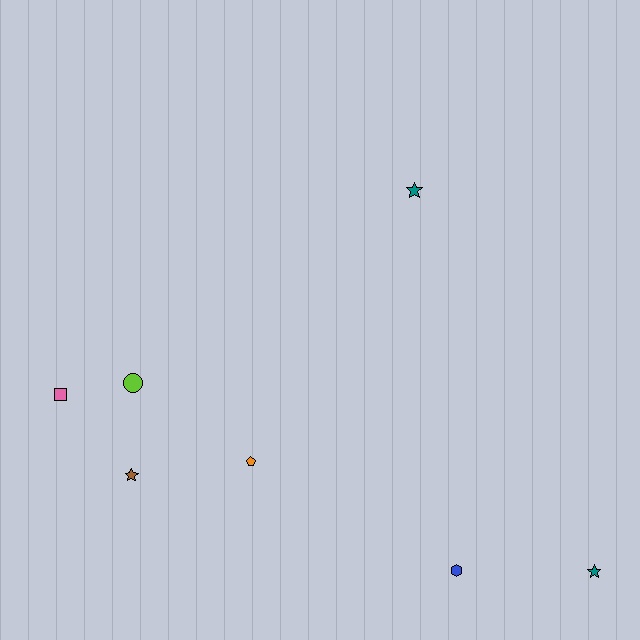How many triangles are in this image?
There are no triangles.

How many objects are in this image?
There are 7 objects.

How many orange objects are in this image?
There is 1 orange object.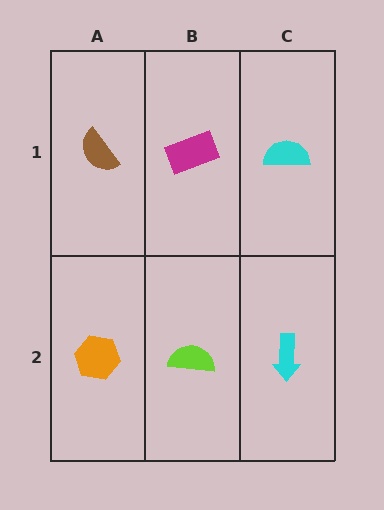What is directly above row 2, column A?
A brown semicircle.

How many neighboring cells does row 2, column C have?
2.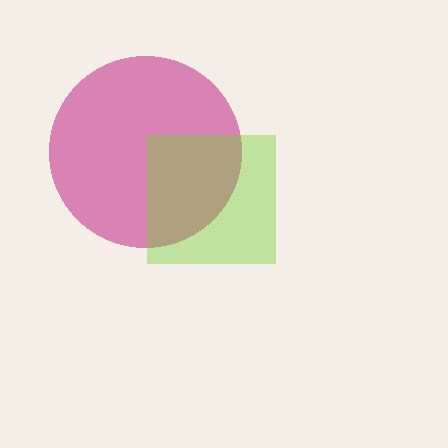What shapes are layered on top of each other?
The layered shapes are: a magenta circle, a lime square.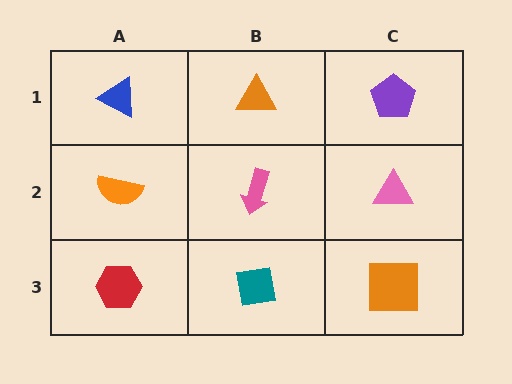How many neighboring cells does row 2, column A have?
3.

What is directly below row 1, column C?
A pink triangle.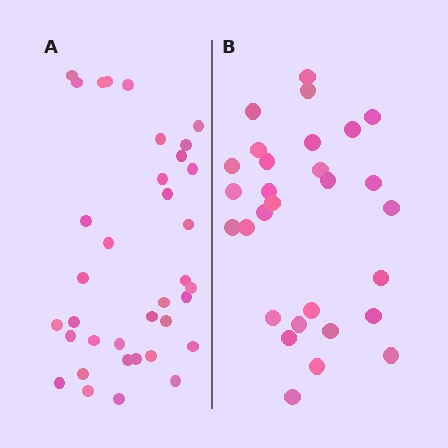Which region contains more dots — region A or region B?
Region A (the left region) has more dots.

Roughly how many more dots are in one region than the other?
Region A has roughly 8 or so more dots than region B.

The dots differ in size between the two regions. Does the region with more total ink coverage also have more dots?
No. Region B has more total ink coverage because its dots are larger, but region A actually contains more individual dots. Total area can be misleading — the number of items is what matters here.